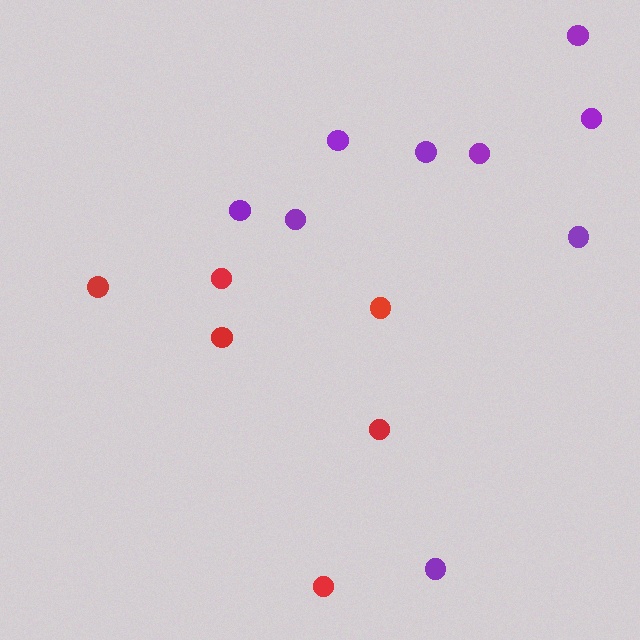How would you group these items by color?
There are 2 groups: one group of red circles (6) and one group of purple circles (9).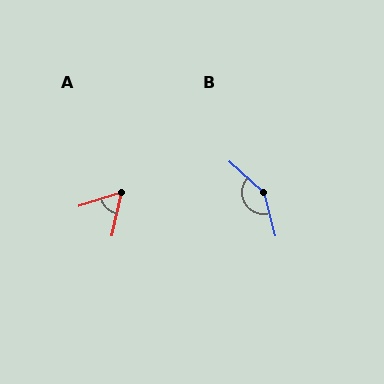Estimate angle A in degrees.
Approximately 60 degrees.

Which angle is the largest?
B, at approximately 147 degrees.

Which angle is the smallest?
A, at approximately 60 degrees.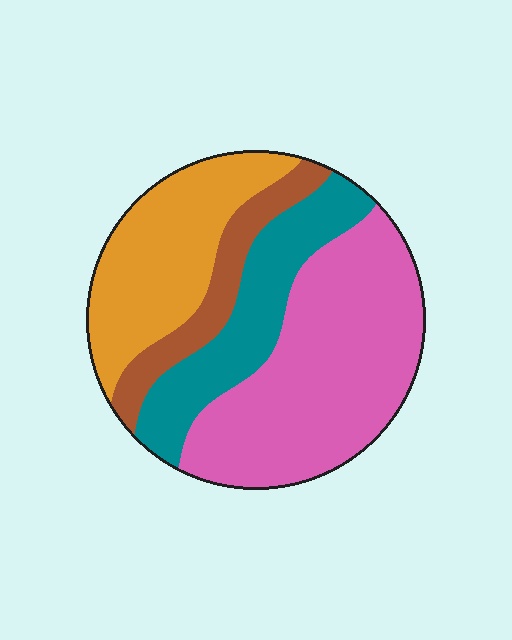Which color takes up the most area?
Pink, at roughly 45%.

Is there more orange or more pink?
Pink.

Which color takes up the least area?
Brown, at roughly 10%.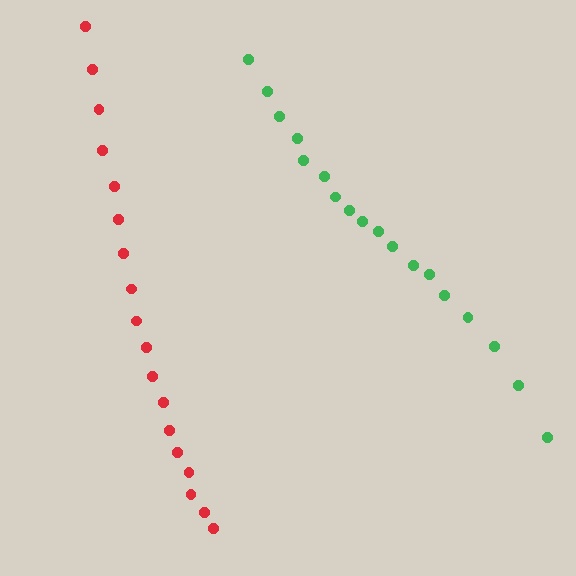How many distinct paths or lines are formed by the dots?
There are 2 distinct paths.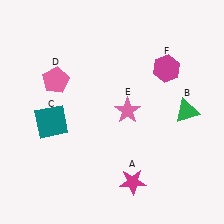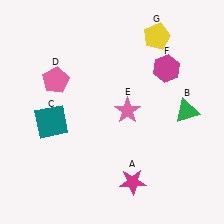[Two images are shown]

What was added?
A yellow pentagon (G) was added in Image 2.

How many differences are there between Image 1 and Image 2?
There is 1 difference between the two images.